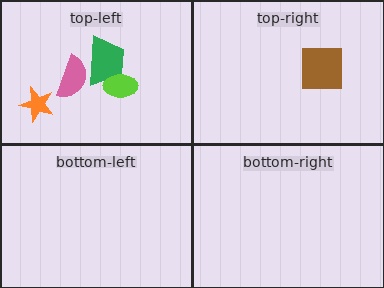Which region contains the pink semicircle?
The top-left region.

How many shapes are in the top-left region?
4.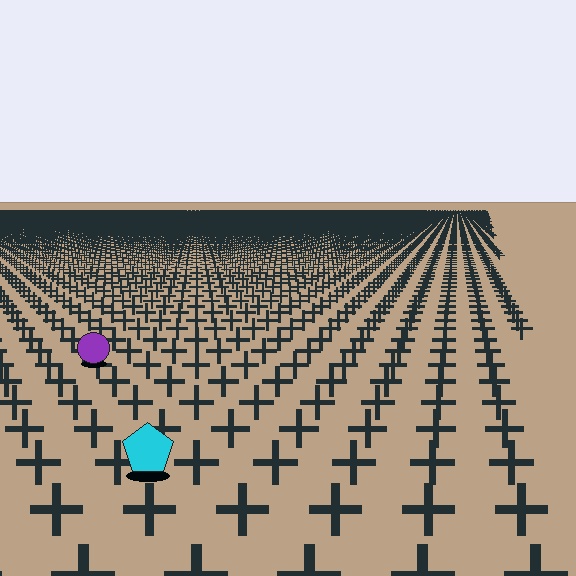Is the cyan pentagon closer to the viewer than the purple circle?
Yes. The cyan pentagon is closer — you can tell from the texture gradient: the ground texture is coarser near it.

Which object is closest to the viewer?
The cyan pentagon is closest. The texture marks near it are larger and more spread out.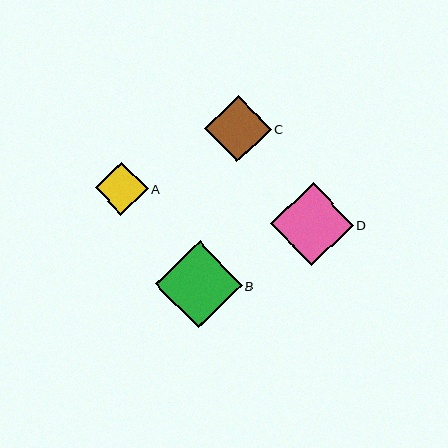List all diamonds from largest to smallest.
From largest to smallest: B, D, C, A.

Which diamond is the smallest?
Diamond A is the smallest with a size of approximately 53 pixels.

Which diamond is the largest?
Diamond B is the largest with a size of approximately 87 pixels.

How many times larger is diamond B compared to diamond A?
Diamond B is approximately 1.6 times the size of diamond A.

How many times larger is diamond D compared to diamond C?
Diamond D is approximately 1.2 times the size of diamond C.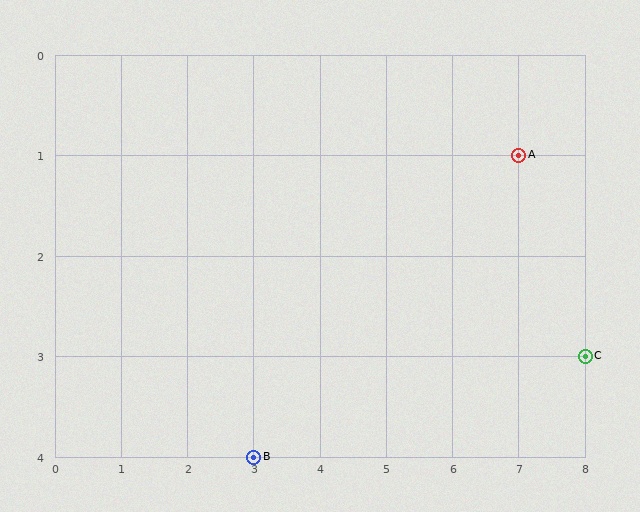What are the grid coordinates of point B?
Point B is at grid coordinates (3, 4).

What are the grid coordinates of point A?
Point A is at grid coordinates (7, 1).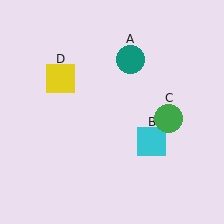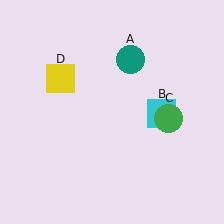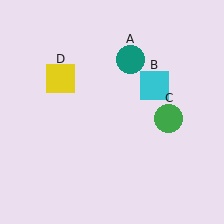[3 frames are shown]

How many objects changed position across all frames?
1 object changed position: cyan square (object B).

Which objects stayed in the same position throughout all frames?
Teal circle (object A) and green circle (object C) and yellow square (object D) remained stationary.